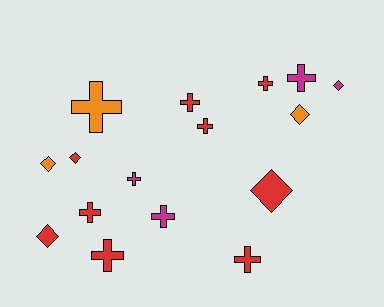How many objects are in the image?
There are 16 objects.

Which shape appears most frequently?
Cross, with 10 objects.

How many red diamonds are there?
There are 3 red diamonds.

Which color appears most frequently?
Red, with 9 objects.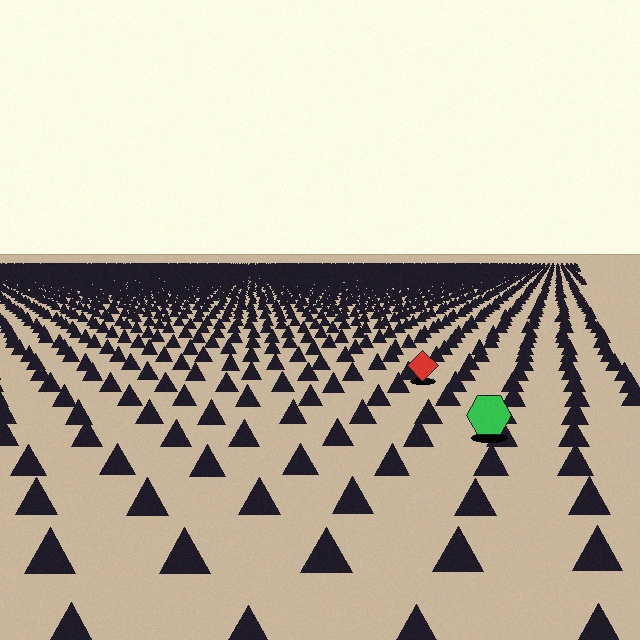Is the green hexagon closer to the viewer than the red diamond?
Yes. The green hexagon is closer — you can tell from the texture gradient: the ground texture is coarser near it.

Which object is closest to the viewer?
The green hexagon is closest. The texture marks near it are larger and more spread out.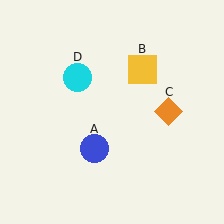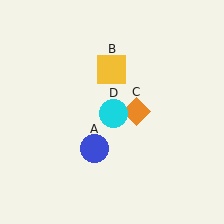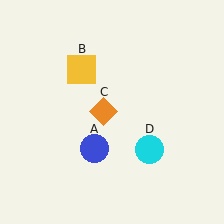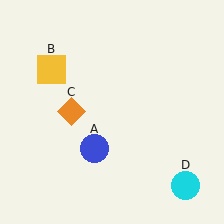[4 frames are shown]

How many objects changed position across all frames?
3 objects changed position: yellow square (object B), orange diamond (object C), cyan circle (object D).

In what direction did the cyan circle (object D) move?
The cyan circle (object D) moved down and to the right.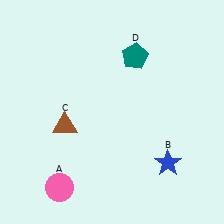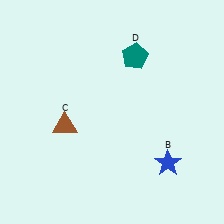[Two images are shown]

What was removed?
The pink circle (A) was removed in Image 2.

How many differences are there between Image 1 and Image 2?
There is 1 difference between the two images.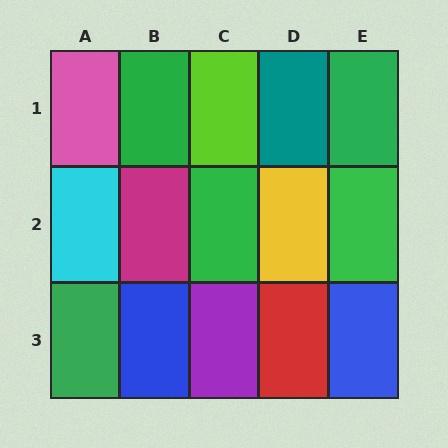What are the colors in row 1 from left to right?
Pink, green, lime, teal, green.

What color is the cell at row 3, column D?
Red.